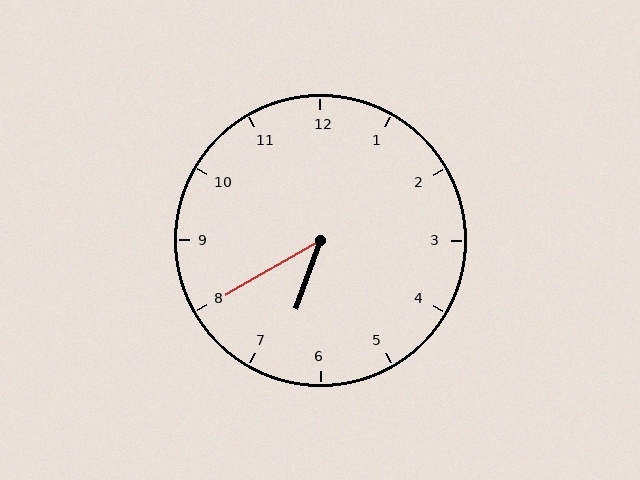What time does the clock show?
6:40.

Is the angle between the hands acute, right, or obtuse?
It is acute.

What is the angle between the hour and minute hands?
Approximately 40 degrees.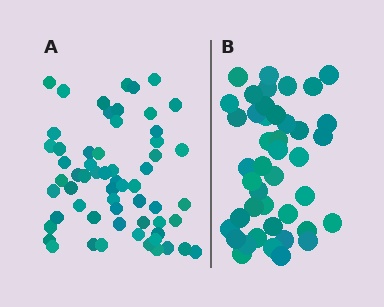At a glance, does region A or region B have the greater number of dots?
Region A (the left region) has more dots.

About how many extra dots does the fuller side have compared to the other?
Region A has approximately 15 more dots than region B.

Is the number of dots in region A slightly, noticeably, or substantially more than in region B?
Region A has noticeably more, but not dramatically so. The ratio is roughly 1.4 to 1.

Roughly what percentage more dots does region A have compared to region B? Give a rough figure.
About 40% more.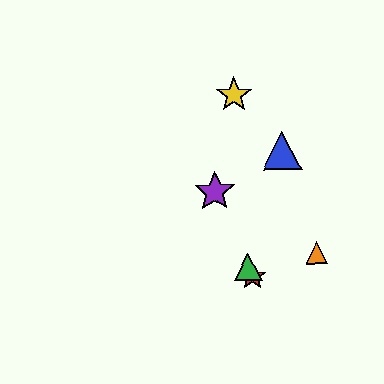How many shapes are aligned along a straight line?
3 shapes (the red star, the green triangle, the purple star) are aligned along a straight line.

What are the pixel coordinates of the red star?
The red star is at (252, 277).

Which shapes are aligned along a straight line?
The red star, the green triangle, the purple star are aligned along a straight line.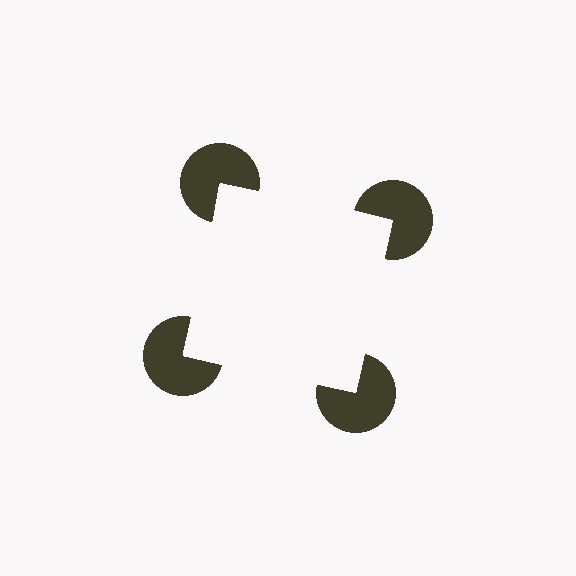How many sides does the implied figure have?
4 sides.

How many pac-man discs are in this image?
There are 4 — one at each vertex of the illusory square.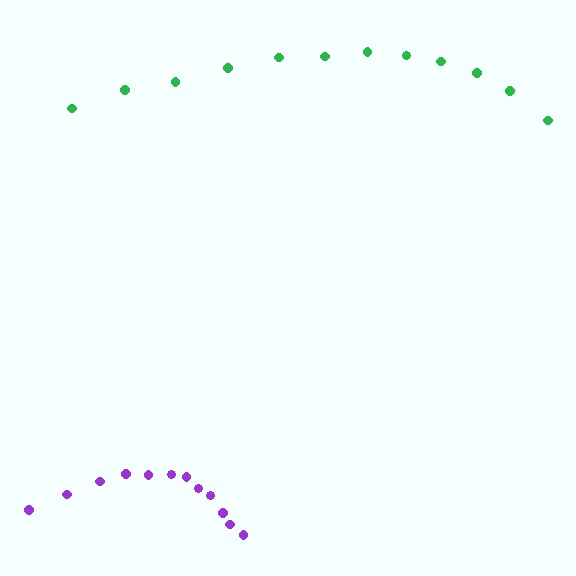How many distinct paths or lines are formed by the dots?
There are 2 distinct paths.